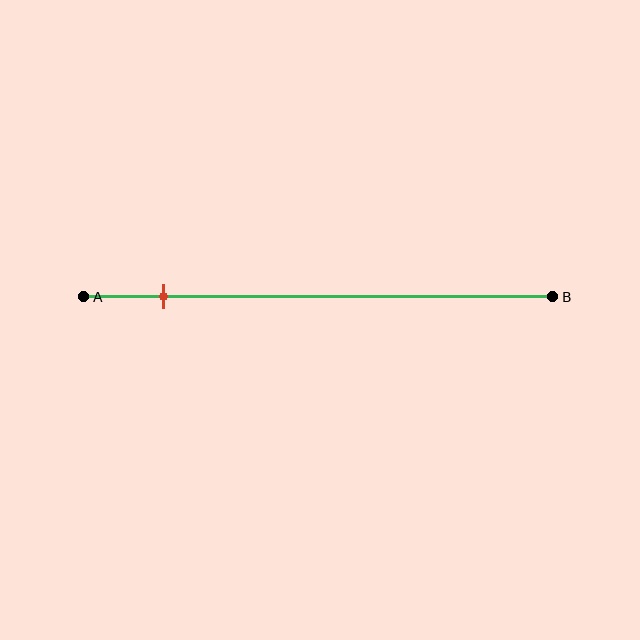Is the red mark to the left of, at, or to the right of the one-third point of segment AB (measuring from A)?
The red mark is to the left of the one-third point of segment AB.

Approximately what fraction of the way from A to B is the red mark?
The red mark is approximately 15% of the way from A to B.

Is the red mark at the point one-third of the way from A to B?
No, the mark is at about 15% from A, not at the 33% one-third point.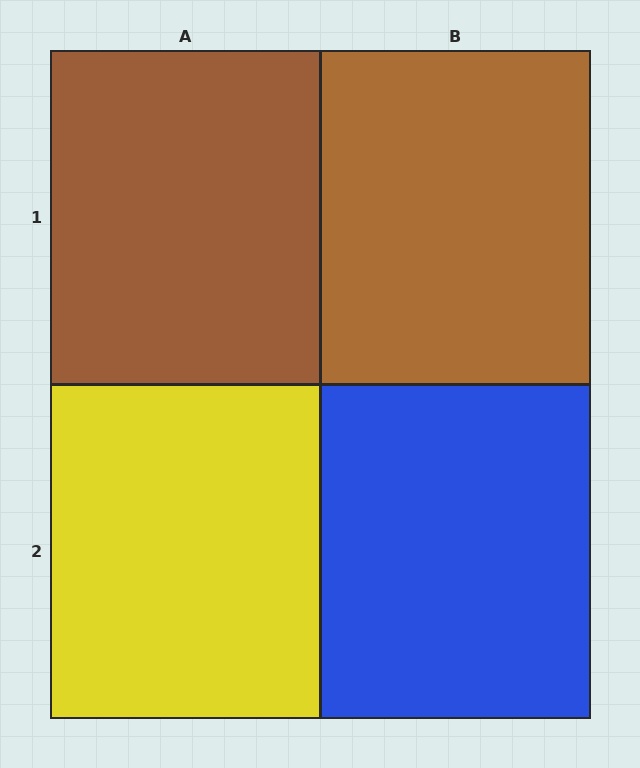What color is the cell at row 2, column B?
Blue.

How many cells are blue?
1 cell is blue.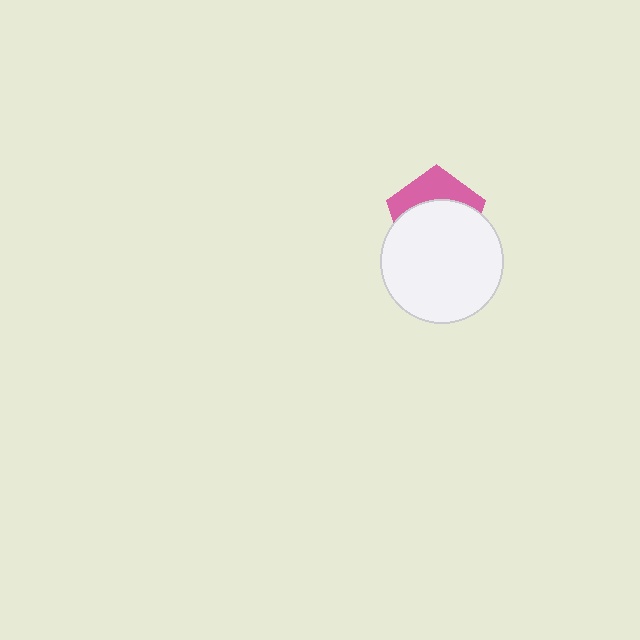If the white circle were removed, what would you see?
You would see the complete pink pentagon.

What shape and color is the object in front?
The object in front is a white circle.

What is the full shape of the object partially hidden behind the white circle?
The partially hidden object is a pink pentagon.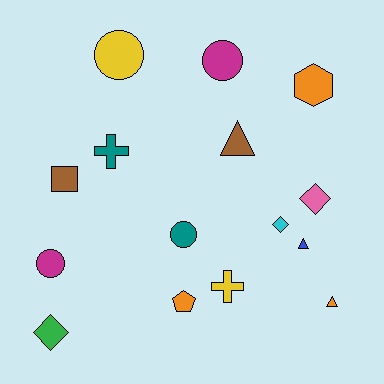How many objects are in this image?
There are 15 objects.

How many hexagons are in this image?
There is 1 hexagon.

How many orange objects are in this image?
There are 3 orange objects.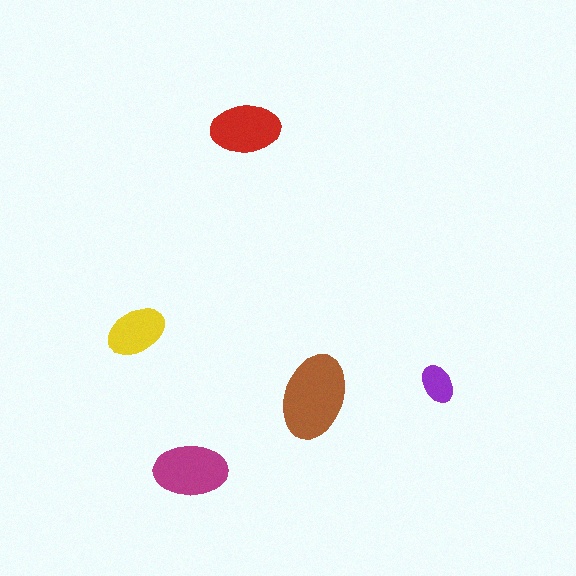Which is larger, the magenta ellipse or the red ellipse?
The magenta one.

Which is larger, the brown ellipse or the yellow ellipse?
The brown one.